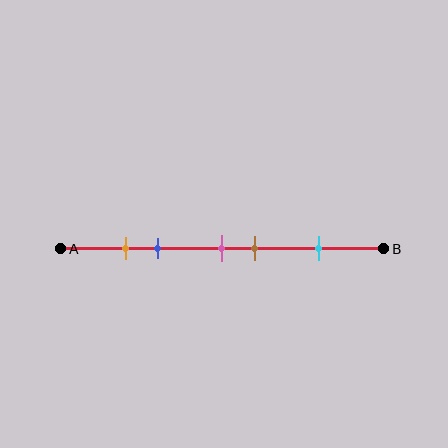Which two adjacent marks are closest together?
The orange and blue marks are the closest adjacent pair.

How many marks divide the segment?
There are 5 marks dividing the segment.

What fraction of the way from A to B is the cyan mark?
The cyan mark is approximately 80% (0.8) of the way from A to B.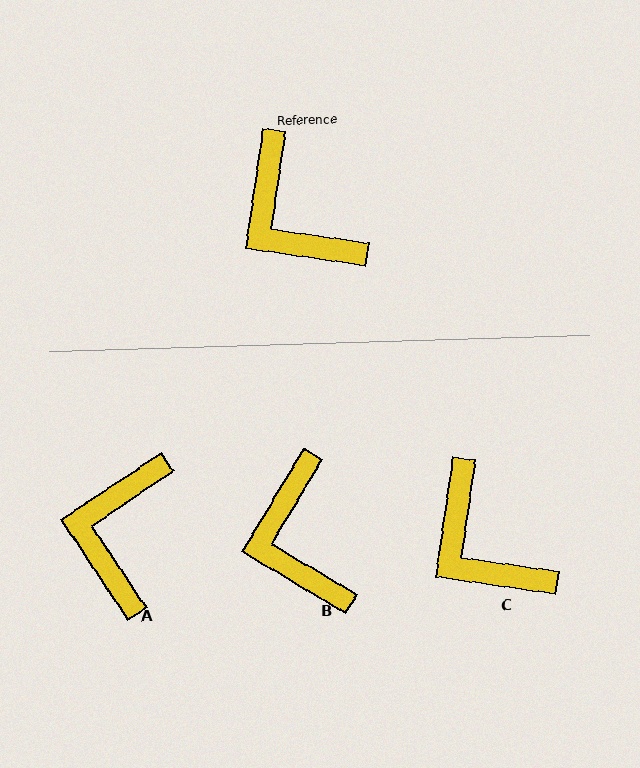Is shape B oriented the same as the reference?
No, it is off by about 22 degrees.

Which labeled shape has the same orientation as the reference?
C.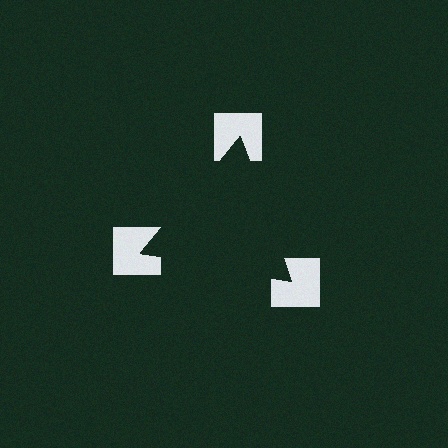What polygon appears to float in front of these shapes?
An illusory triangle — its edges are inferred from the aligned wedge cuts in the notched squares, not physically drawn.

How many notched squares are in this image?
There are 3 — one at each vertex of the illusory triangle.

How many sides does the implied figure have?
3 sides.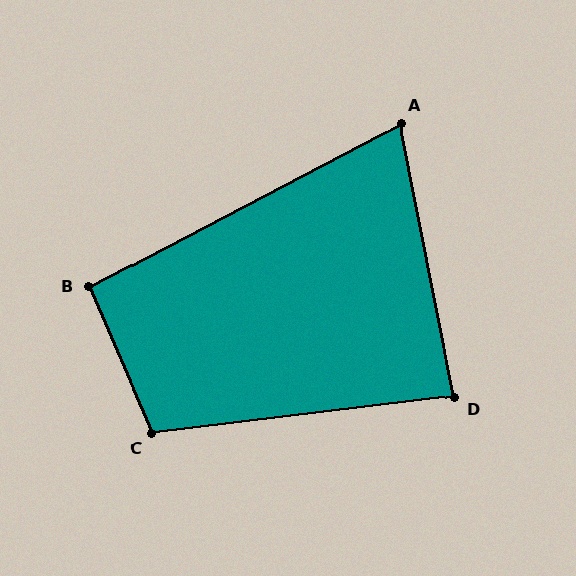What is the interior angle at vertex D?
Approximately 86 degrees (approximately right).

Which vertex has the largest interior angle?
C, at approximately 107 degrees.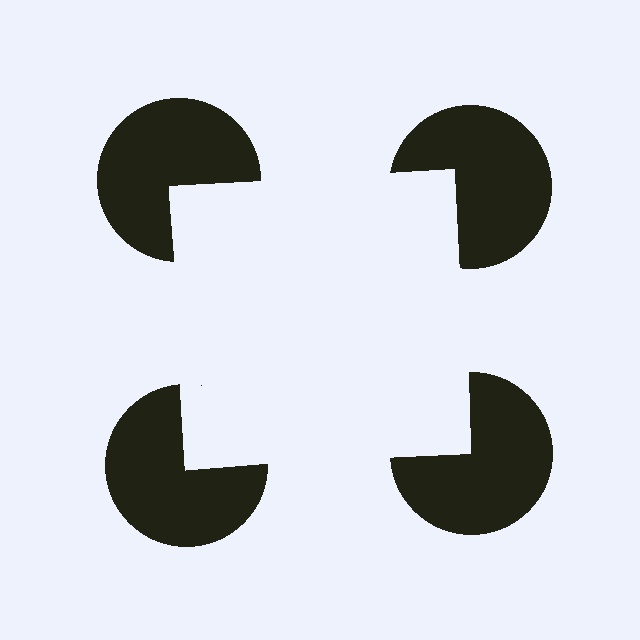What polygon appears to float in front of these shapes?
An illusory square — its edges are inferred from the aligned wedge cuts in the pac-man discs, not physically drawn.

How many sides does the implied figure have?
4 sides.